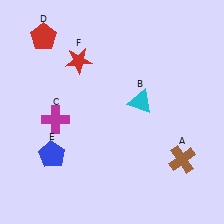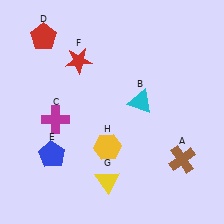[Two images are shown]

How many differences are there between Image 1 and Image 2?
There are 2 differences between the two images.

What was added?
A yellow triangle (G), a yellow hexagon (H) were added in Image 2.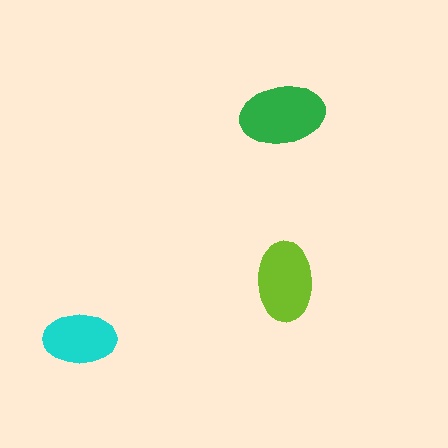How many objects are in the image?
There are 3 objects in the image.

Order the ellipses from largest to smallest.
the green one, the lime one, the cyan one.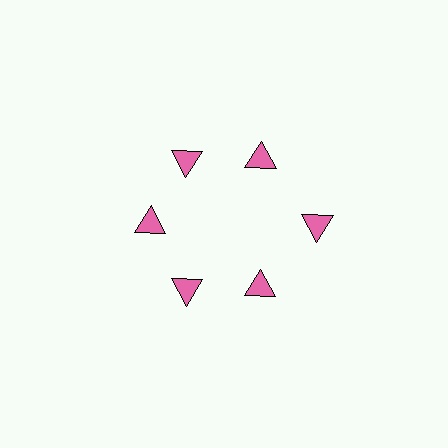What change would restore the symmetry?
The symmetry would be restored by moving it inward, back onto the ring so that all 6 triangles sit at equal angles and equal distance from the center.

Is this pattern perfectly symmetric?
No. The 6 pink triangles are arranged in a ring, but one element near the 3 o'clock position is pushed outward from the center, breaking the 6-fold rotational symmetry.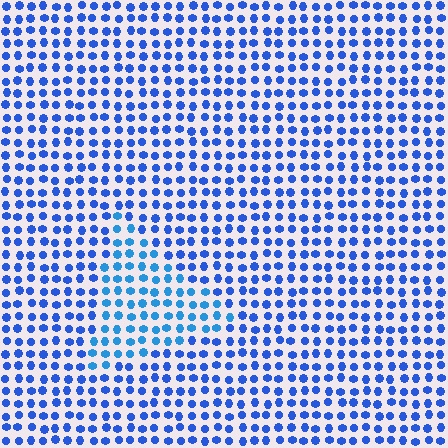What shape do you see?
I see a triangle.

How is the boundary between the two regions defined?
The boundary is defined purely by a slight shift in hue (about 20 degrees). Spacing, size, and orientation are identical on both sides.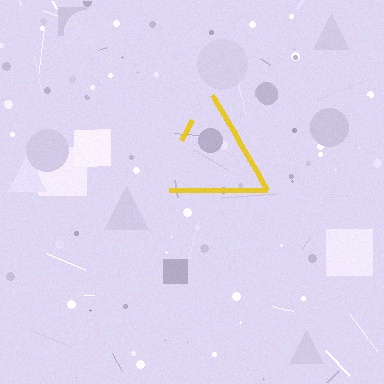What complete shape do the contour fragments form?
The contour fragments form a triangle.